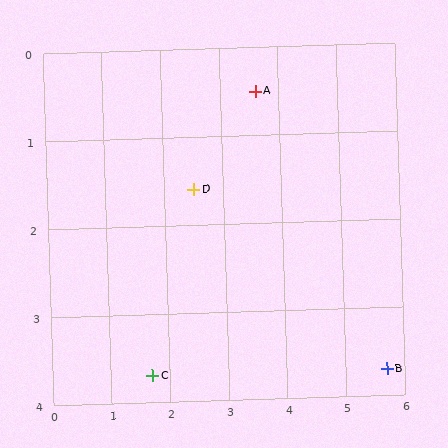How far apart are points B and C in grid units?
Points B and C are about 4.0 grid units apart.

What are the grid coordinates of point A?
Point A is at approximately (3.6, 0.5).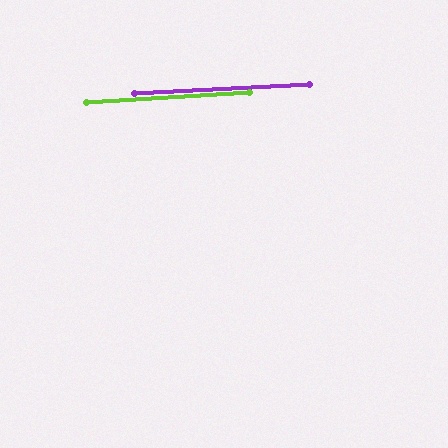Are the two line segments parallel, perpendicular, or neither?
Parallel — their directions differ by only 0.6°.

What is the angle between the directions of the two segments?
Approximately 1 degree.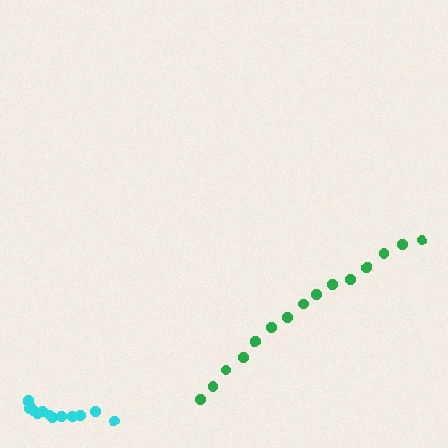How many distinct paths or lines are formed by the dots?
There are 2 distinct paths.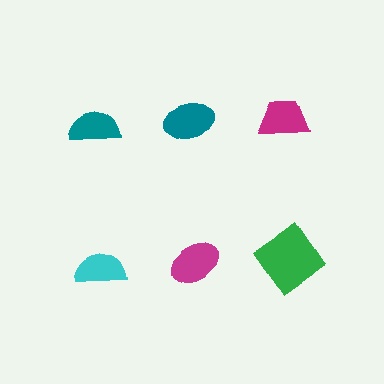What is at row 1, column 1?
A teal semicircle.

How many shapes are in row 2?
3 shapes.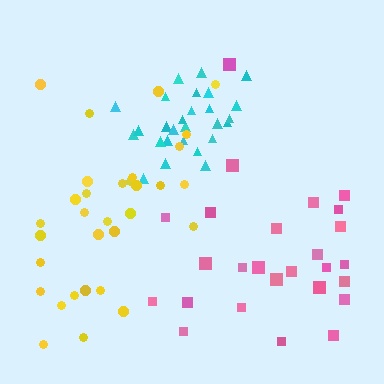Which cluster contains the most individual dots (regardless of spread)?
Yellow (32).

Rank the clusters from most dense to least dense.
cyan, yellow, pink.